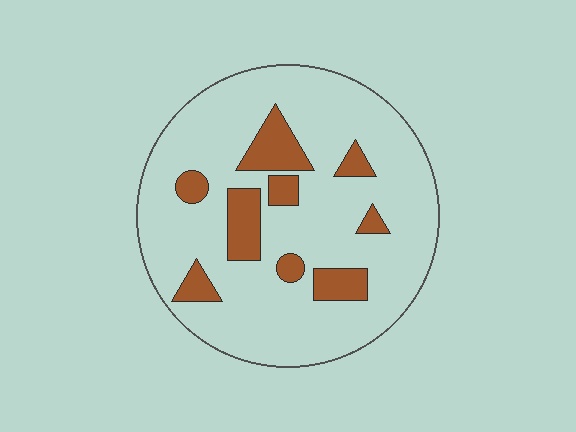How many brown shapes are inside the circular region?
9.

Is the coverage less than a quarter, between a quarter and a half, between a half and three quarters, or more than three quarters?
Less than a quarter.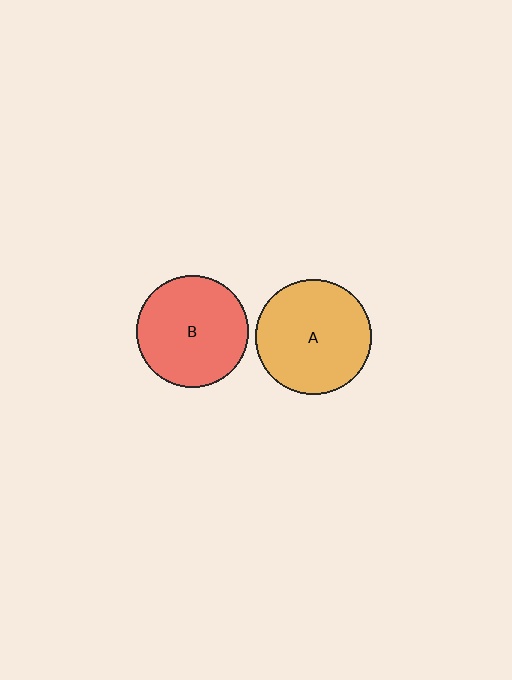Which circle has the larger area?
Circle A (orange).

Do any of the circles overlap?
No, none of the circles overlap.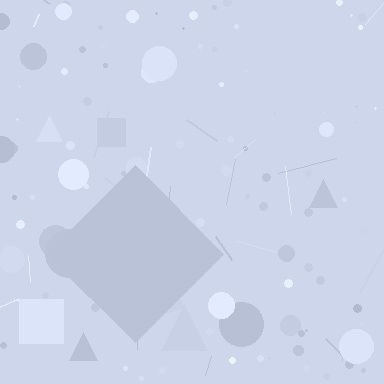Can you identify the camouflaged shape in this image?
The camouflaged shape is a diamond.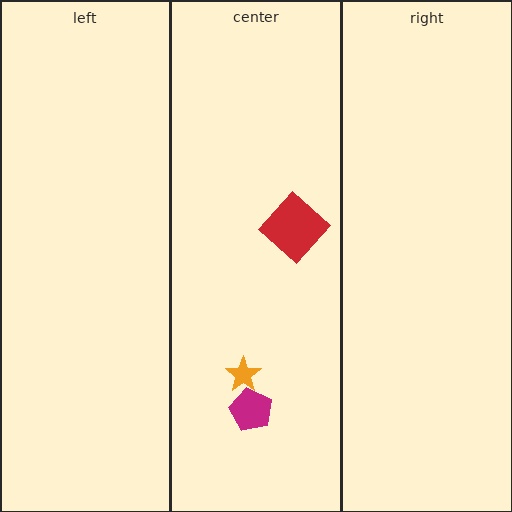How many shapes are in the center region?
3.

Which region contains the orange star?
The center region.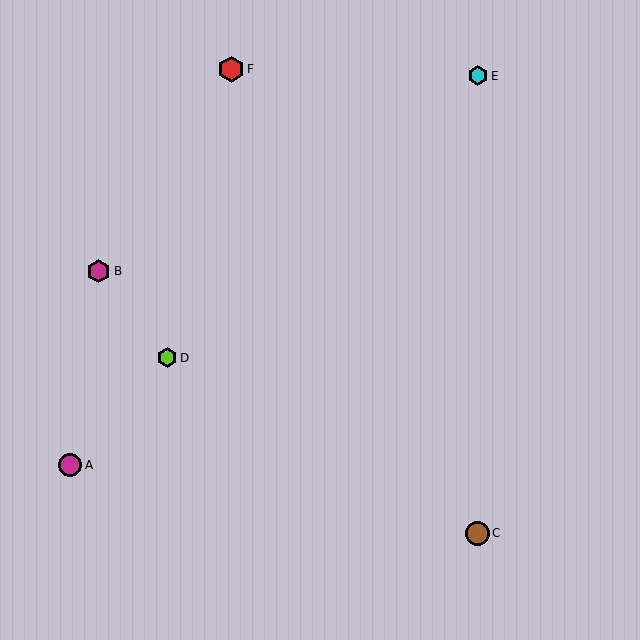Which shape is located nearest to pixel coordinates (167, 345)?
The lime hexagon (labeled D) at (167, 358) is nearest to that location.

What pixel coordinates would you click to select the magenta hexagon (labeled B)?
Click at (99, 271) to select the magenta hexagon B.